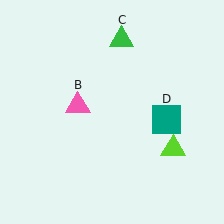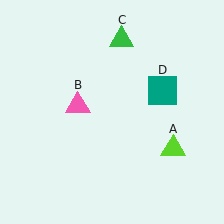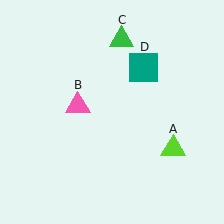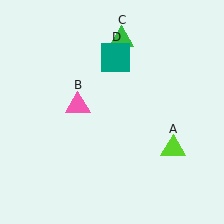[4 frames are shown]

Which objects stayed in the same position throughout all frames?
Lime triangle (object A) and pink triangle (object B) and green triangle (object C) remained stationary.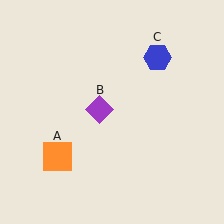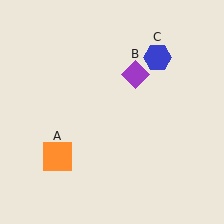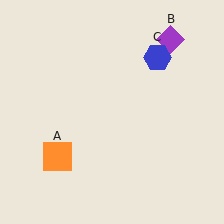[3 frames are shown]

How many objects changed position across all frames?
1 object changed position: purple diamond (object B).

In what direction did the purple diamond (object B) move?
The purple diamond (object B) moved up and to the right.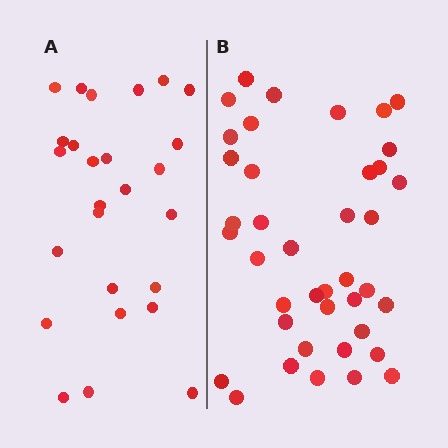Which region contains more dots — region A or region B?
Region B (the right region) has more dots.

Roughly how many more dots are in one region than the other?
Region B has approximately 15 more dots than region A.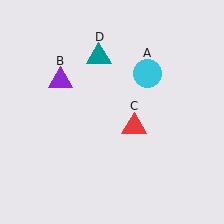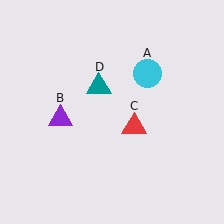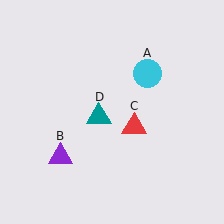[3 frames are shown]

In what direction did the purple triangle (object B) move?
The purple triangle (object B) moved down.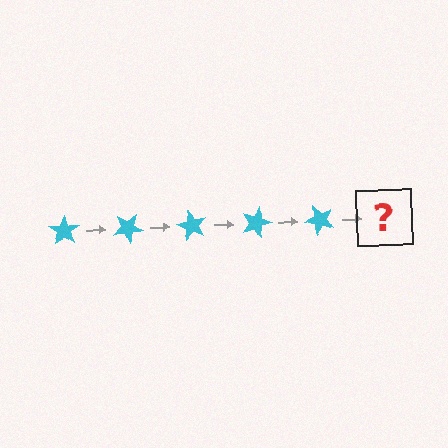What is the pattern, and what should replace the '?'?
The pattern is that the star rotates 30 degrees each step. The '?' should be a cyan star rotated 150 degrees.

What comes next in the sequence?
The next element should be a cyan star rotated 150 degrees.